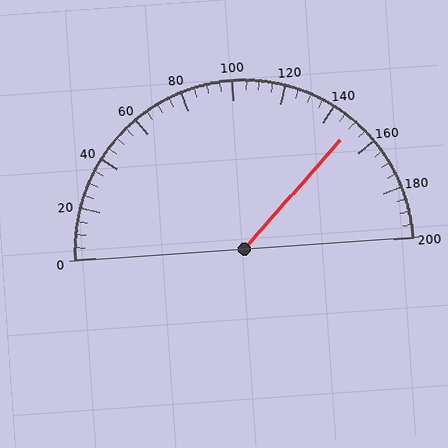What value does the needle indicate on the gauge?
The needle indicates approximately 150.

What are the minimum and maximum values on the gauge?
The gauge ranges from 0 to 200.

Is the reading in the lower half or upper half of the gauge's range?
The reading is in the upper half of the range (0 to 200).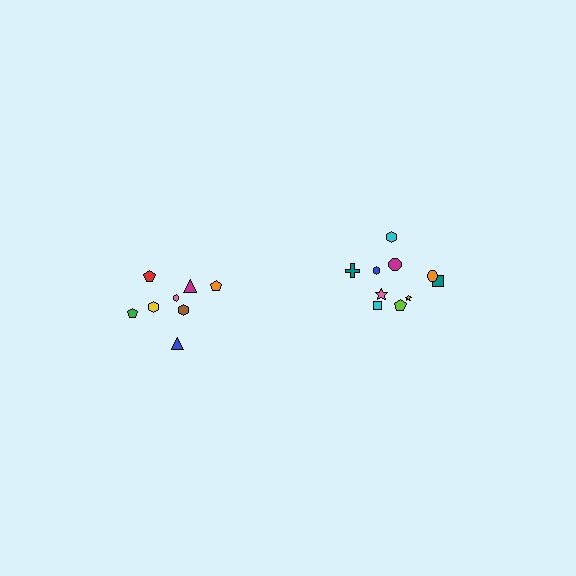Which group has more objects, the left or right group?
The right group.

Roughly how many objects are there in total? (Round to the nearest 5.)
Roughly 20 objects in total.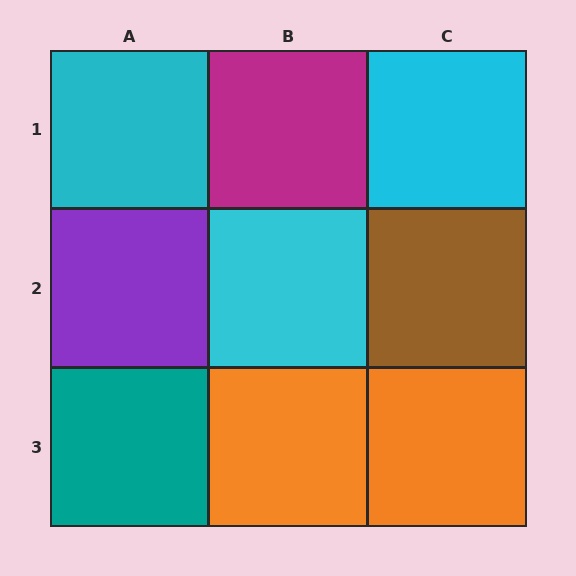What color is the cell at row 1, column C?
Cyan.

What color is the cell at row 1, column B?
Magenta.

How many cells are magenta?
1 cell is magenta.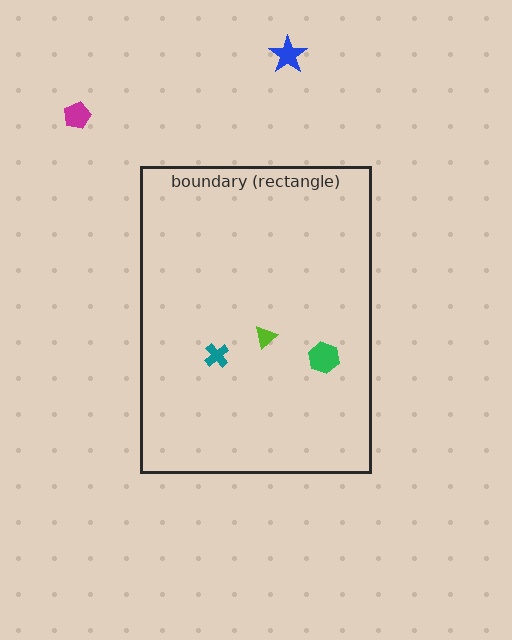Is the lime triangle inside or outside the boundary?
Inside.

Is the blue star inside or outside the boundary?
Outside.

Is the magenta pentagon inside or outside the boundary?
Outside.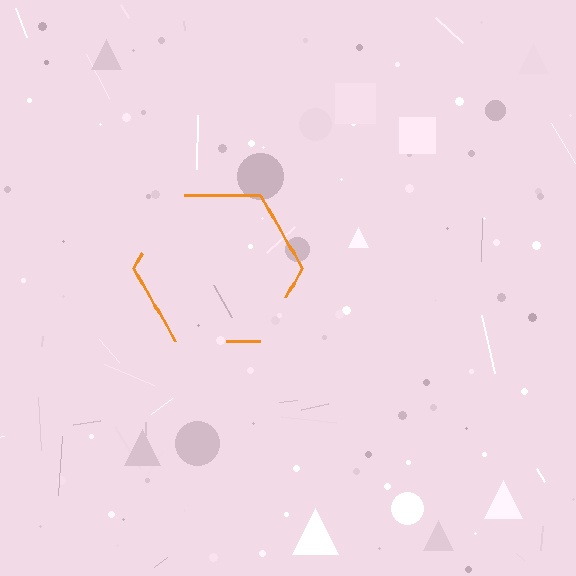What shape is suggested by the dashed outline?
The dashed outline suggests a hexagon.